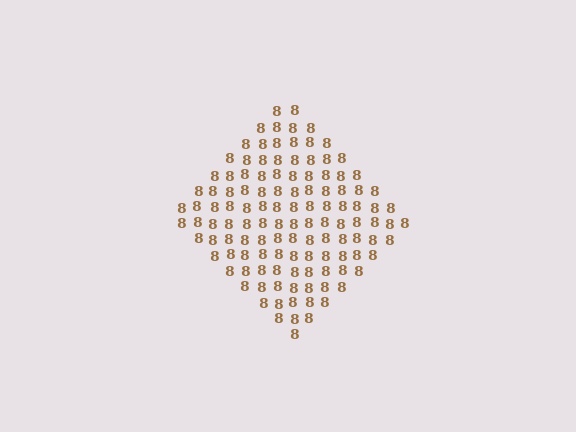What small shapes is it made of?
It is made of small digit 8's.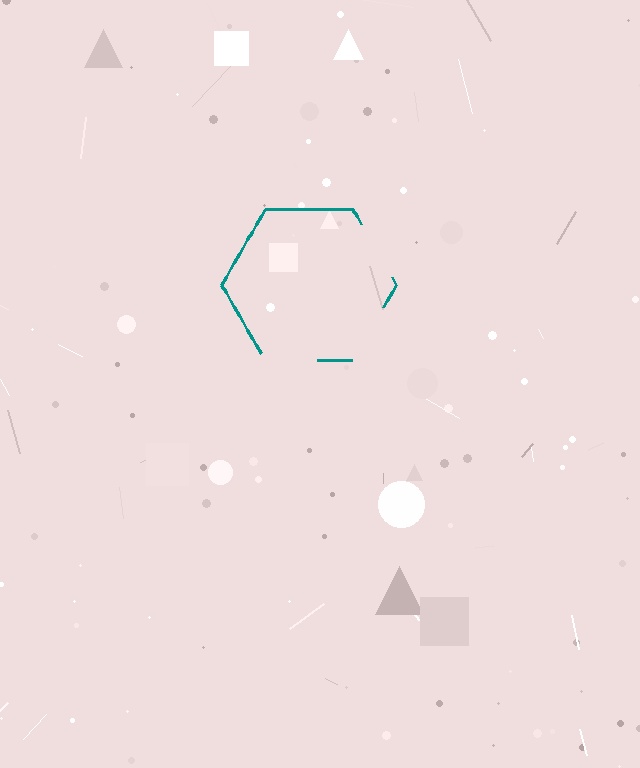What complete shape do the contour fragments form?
The contour fragments form a hexagon.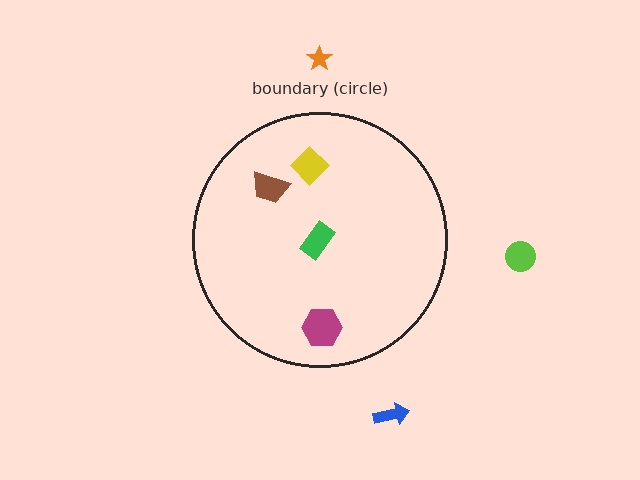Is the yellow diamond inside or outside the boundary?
Inside.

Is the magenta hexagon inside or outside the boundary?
Inside.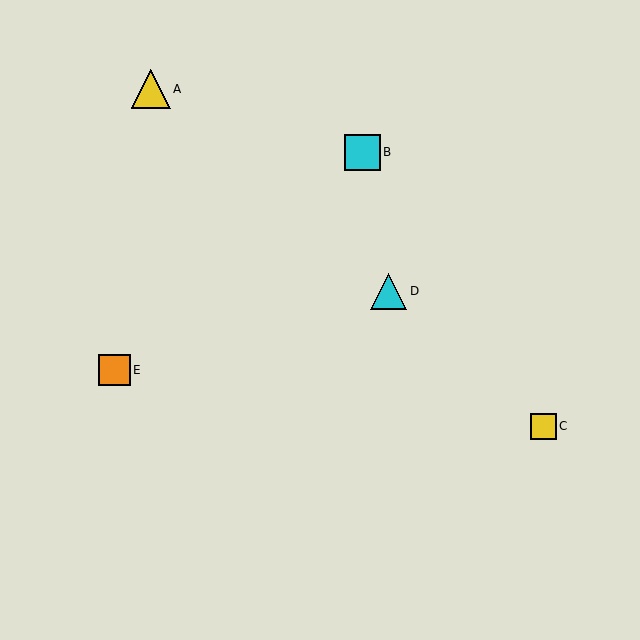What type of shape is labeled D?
Shape D is a cyan triangle.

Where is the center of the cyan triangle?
The center of the cyan triangle is at (389, 291).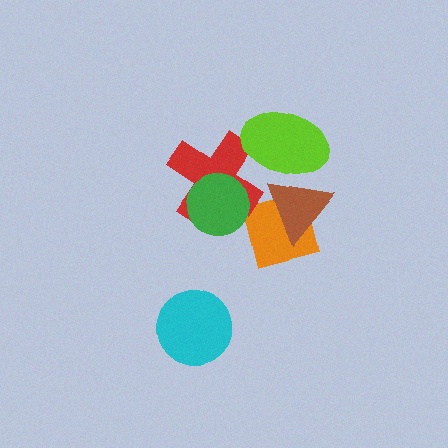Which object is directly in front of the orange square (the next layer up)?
The brown triangle is directly in front of the orange square.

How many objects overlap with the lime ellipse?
2 objects overlap with the lime ellipse.